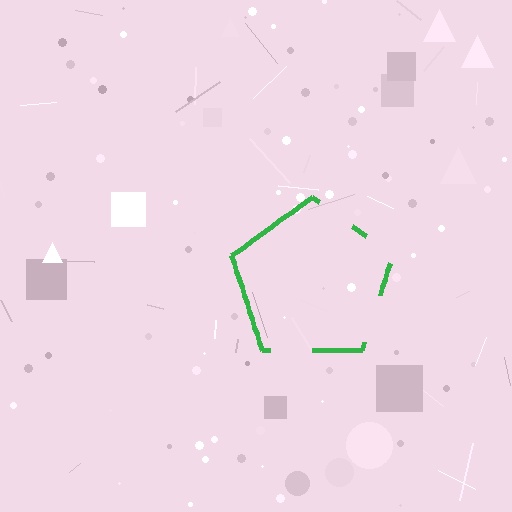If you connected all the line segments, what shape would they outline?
They would outline a pentagon.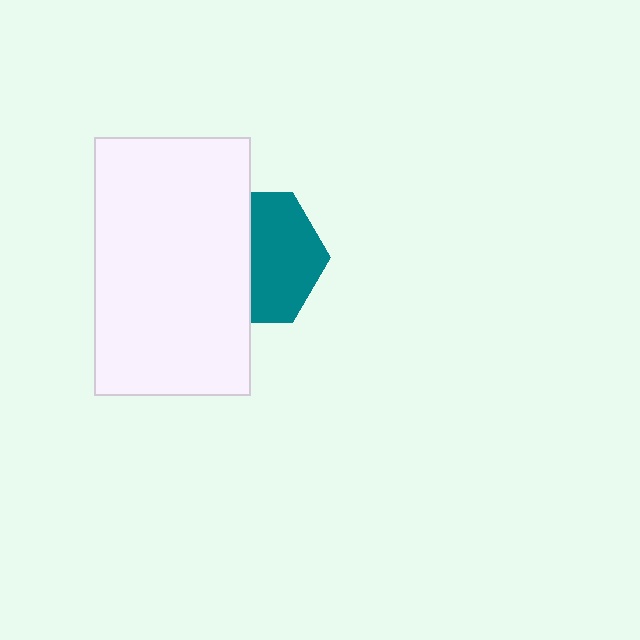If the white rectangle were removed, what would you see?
You would see the complete teal hexagon.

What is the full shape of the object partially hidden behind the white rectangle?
The partially hidden object is a teal hexagon.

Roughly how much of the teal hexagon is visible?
About half of it is visible (roughly 53%).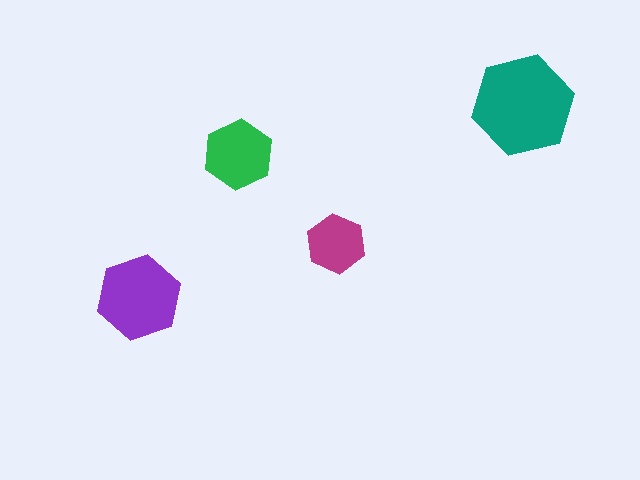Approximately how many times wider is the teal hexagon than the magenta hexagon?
About 1.5 times wider.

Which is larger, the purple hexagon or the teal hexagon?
The teal one.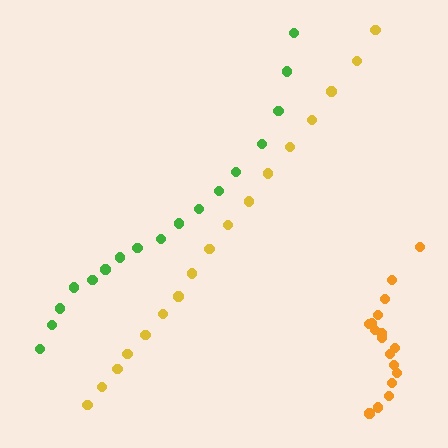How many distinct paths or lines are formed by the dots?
There are 3 distinct paths.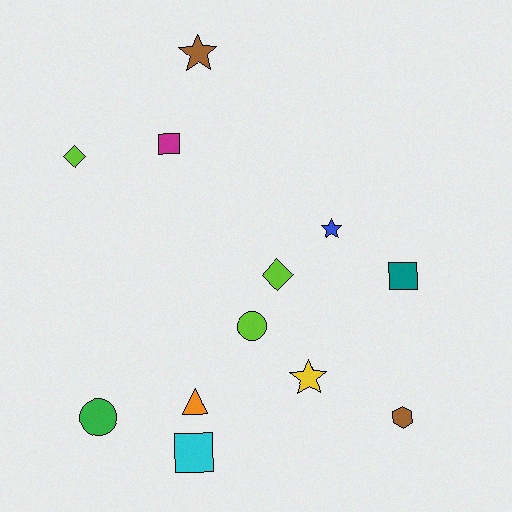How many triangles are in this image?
There is 1 triangle.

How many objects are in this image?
There are 12 objects.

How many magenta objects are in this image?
There is 1 magenta object.